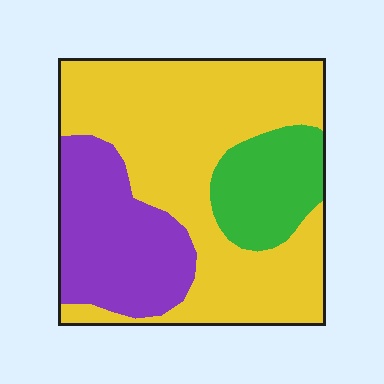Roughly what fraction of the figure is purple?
Purple takes up about one quarter (1/4) of the figure.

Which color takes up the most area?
Yellow, at roughly 60%.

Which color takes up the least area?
Green, at roughly 15%.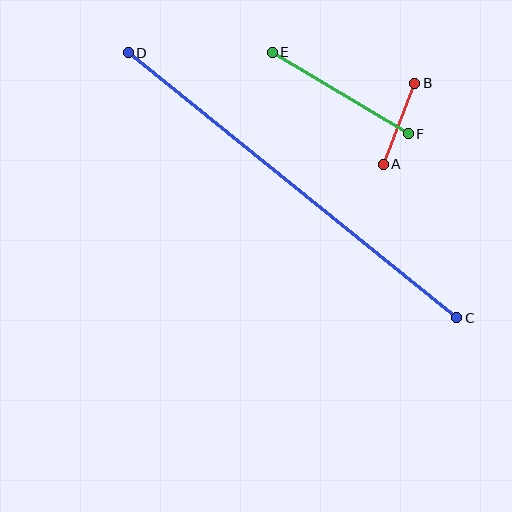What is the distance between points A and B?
The distance is approximately 87 pixels.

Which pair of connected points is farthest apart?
Points C and D are farthest apart.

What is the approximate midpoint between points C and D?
The midpoint is at approximately (292, 185) pixels.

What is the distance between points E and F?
The distance is approximately 159 pixels.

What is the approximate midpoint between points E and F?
The midpoint is at approximately (340, 93) pixels.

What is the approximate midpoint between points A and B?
The midpoint is at approximately (399, 124) pixels.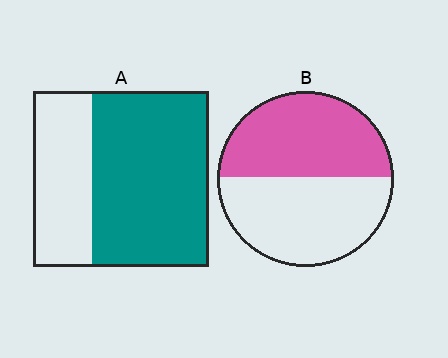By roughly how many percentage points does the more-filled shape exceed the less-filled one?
By roughly 20 percentage points (A over B).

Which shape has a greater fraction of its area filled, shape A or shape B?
Shape A.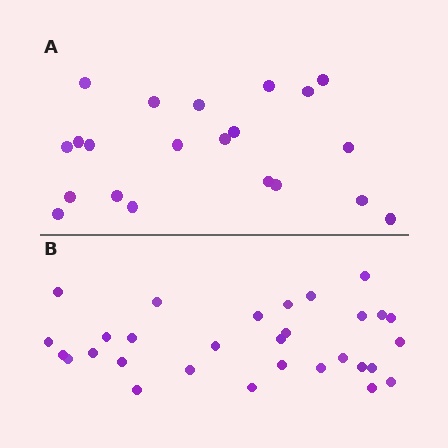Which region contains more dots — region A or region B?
Region B (the bottom region) has more dots.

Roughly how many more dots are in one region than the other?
Region B has roughly 8 or so more dots than region A.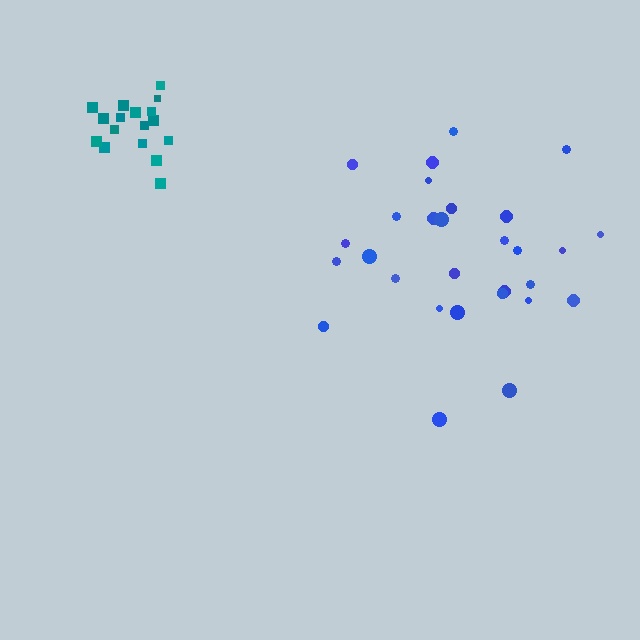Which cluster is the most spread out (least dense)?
Blue.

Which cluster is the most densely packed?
Teal.